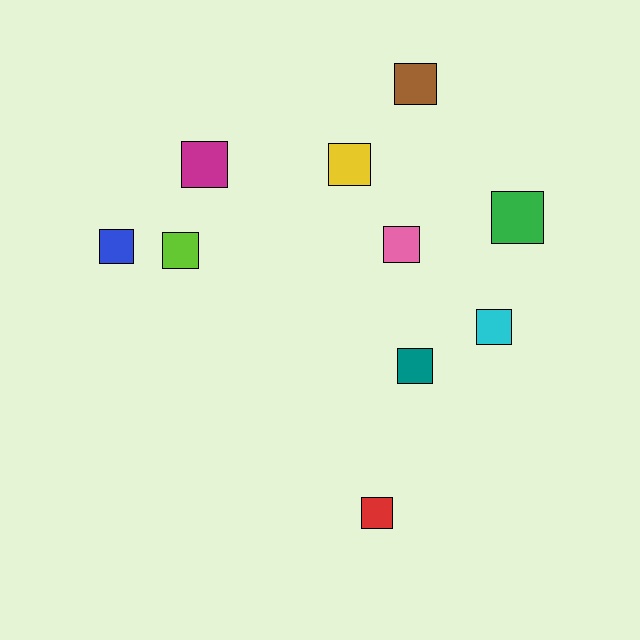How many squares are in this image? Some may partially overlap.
There are 10 squares.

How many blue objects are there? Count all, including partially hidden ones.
There is 1 blue object.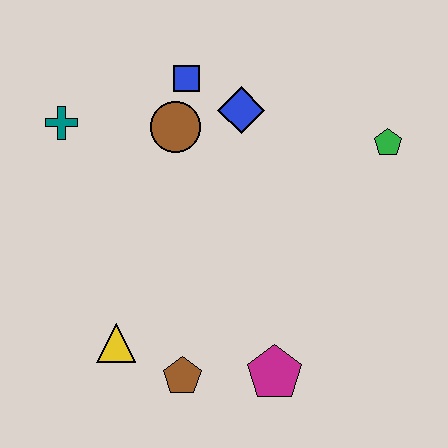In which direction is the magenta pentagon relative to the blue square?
The magenta pentagon is below the blue square.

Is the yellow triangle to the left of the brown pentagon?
Yes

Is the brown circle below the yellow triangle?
No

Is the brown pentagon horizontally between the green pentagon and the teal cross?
Yes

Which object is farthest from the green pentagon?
The yellow triangle is farthest from the green pentagon.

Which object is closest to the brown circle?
The blue square is closest to the brown circle.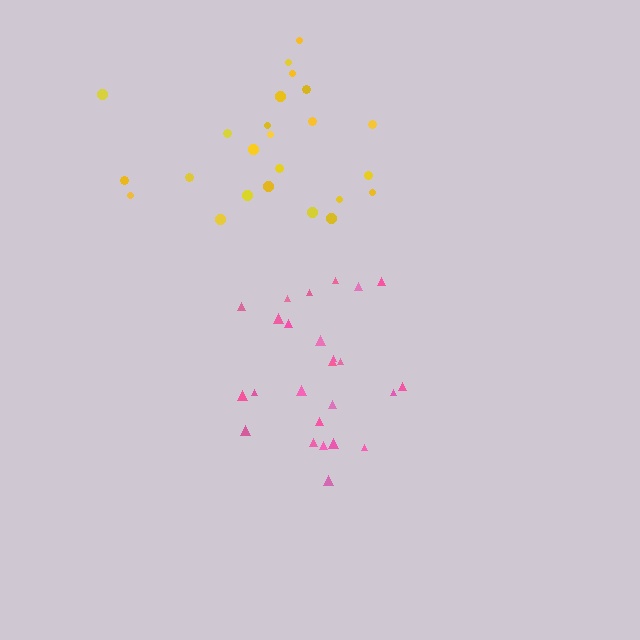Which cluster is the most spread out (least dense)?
Yellow.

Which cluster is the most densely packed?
Pink.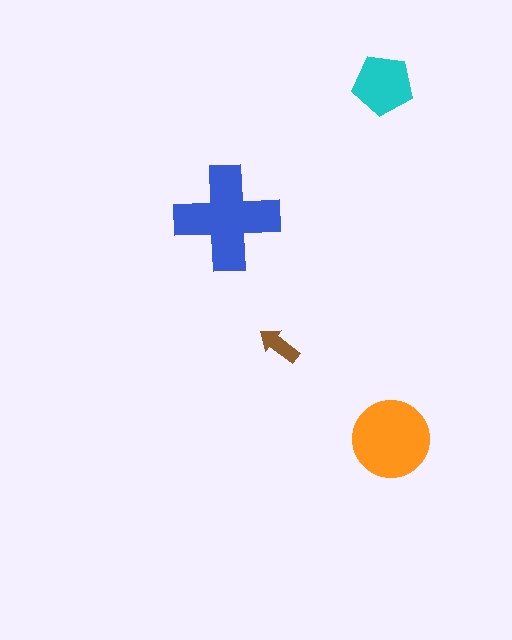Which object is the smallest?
The brown arrow.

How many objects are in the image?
There are 4 objects in the image.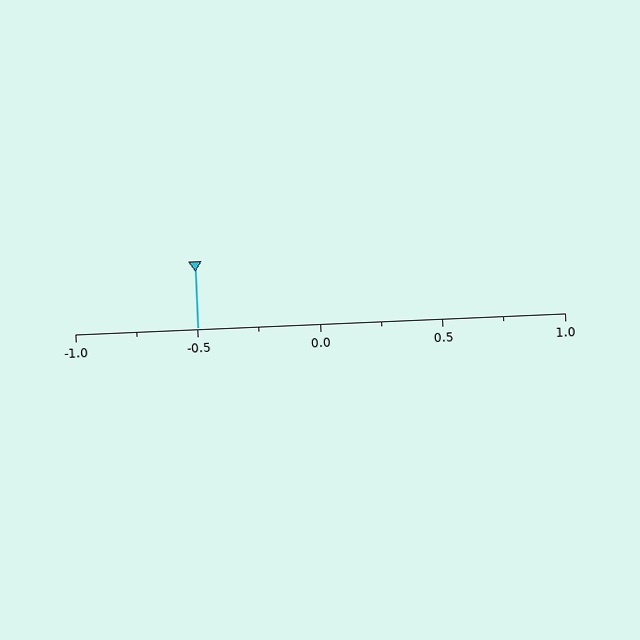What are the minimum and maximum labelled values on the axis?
The axis runs from -1.0 to 1.0.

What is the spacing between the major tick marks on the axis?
The major ticks are spaced 0.5 apart.